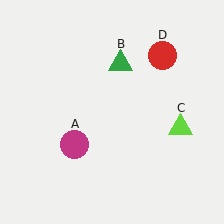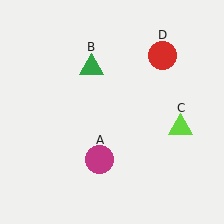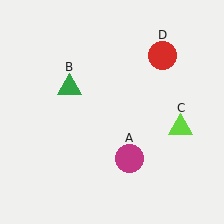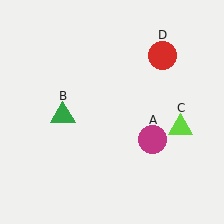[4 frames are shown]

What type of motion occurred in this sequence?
The magenta circle (object A), green triangle (object B) rotated counterclockwise around the center of the scene.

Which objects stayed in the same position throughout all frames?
Lime triangle (object C) and red circle (object D) remained stationary.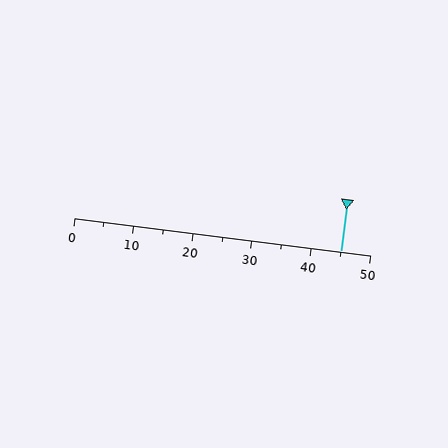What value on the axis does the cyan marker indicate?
The marker indicates approximately 45.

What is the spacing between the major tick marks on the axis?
The major ticks are spaced 10 apart.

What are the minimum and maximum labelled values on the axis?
The axis runs from 0 to 50.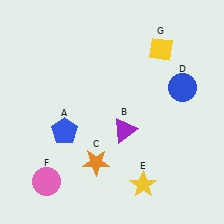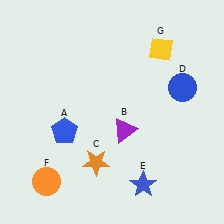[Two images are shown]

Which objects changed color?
E changed from yellow to blue. F changed from pink to orange.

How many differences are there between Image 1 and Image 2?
There are 2 differences between the two images.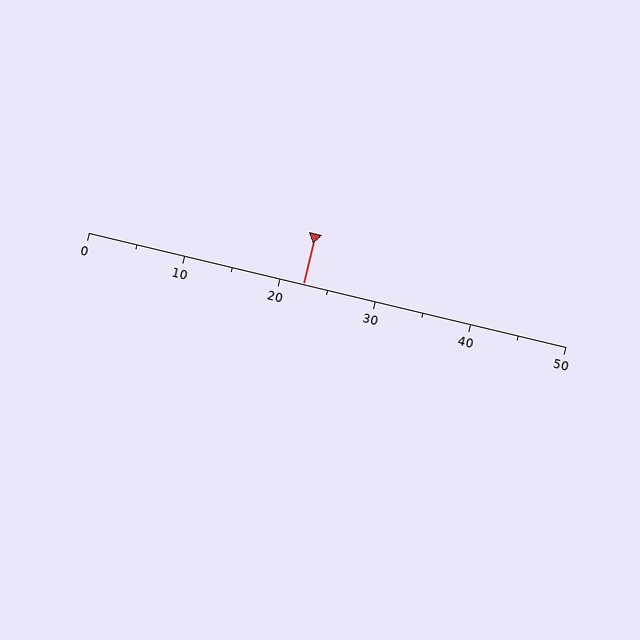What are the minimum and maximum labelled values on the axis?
The axis runs from 0 to 50.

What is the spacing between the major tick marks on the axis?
The major ticks are spaced 10 apart.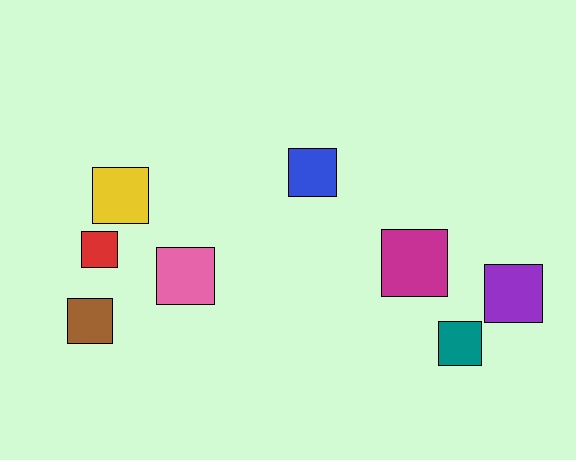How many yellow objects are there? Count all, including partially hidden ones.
There is 1 yellow object.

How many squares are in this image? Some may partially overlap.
There are 8 squares.